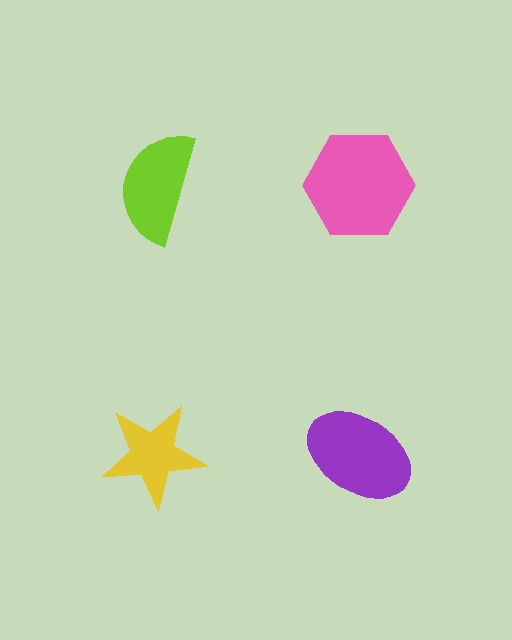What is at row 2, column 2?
A purple ellipse.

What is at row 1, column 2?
A pink hexagon.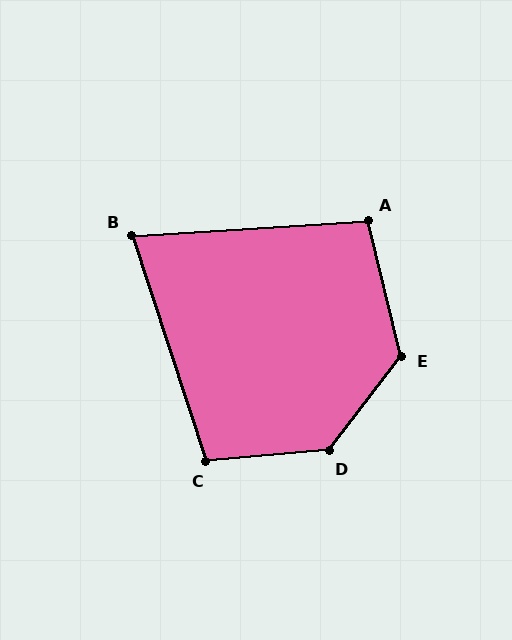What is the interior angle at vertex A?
Approximately 100 degrees (obtuse).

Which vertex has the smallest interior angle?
B, at approximately 76 degrees.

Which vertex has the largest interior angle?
D, at approximately 132 degrees.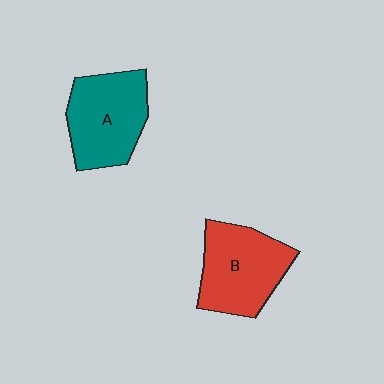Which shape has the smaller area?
Shape A (teal).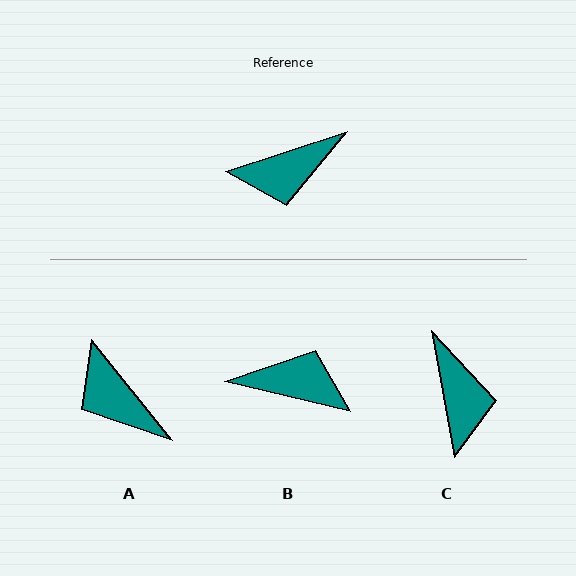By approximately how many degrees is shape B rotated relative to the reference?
Approximately 148 degrees counter-clockwise.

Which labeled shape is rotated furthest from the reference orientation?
B, about 148 degrees away.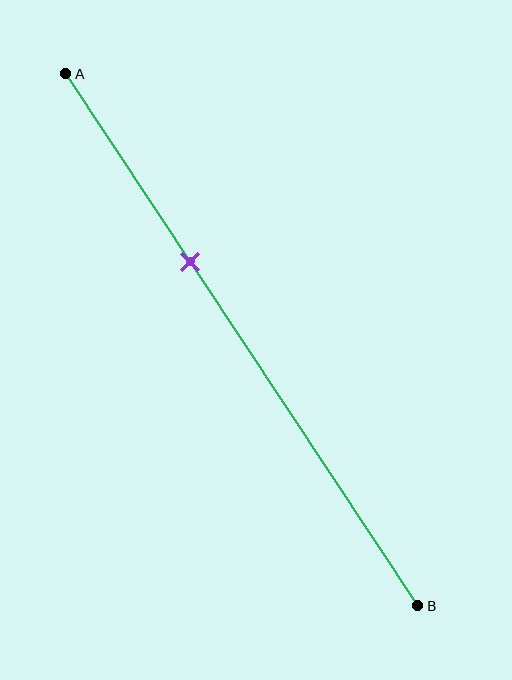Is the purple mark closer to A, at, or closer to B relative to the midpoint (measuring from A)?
The purple mark is closer to point A than the midpoint of segment AB.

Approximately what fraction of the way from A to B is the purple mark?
The purple mark is approximately 35% of the way from A to B.